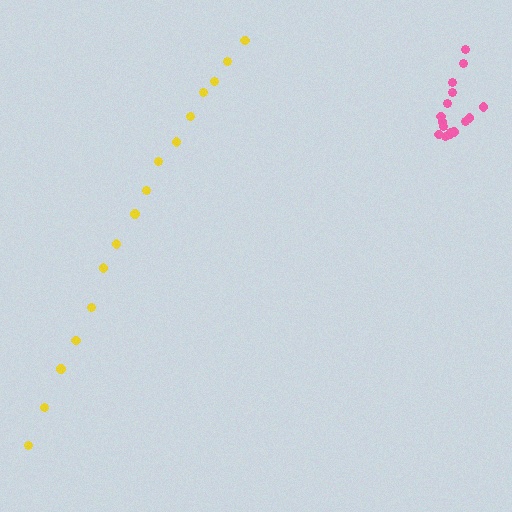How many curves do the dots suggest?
There are 2 distinct paths.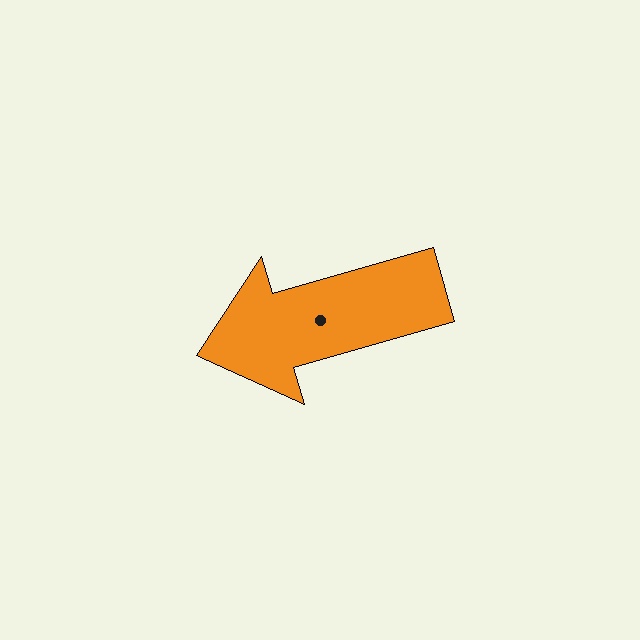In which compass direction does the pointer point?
West.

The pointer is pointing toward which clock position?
Roughly 8 o'clock.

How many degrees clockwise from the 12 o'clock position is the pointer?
Approximately 254 degrees.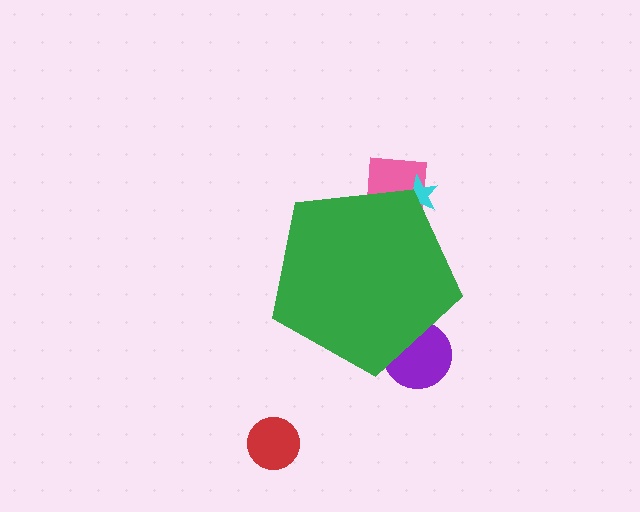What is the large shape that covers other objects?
A green pentagon.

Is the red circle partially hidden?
No, the red circle is fully visible.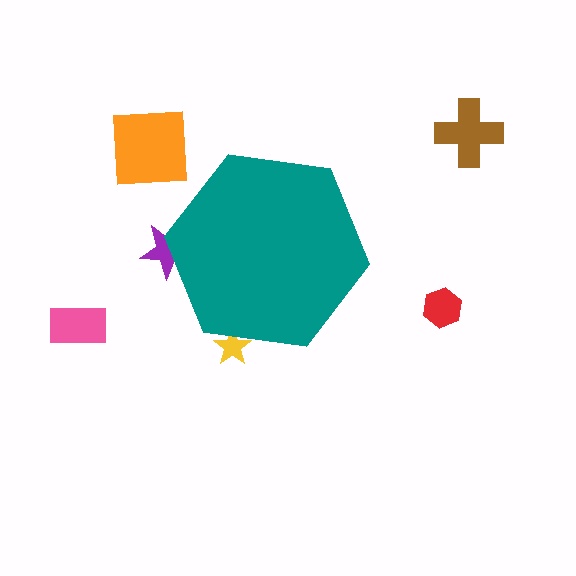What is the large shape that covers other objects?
A teal hexagon.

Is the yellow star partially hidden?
Yes, the yellow star is partially hidden behind the teal hexagon.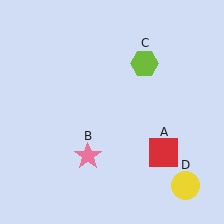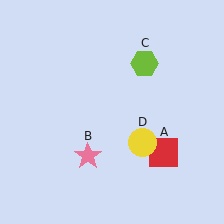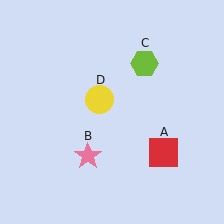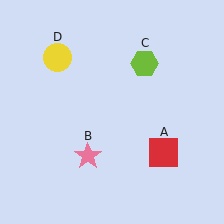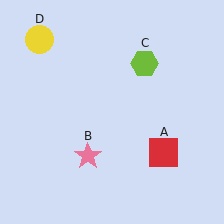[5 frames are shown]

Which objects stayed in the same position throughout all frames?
Red square (object A) and pink star (object B) and lime hexagon (object C) remained stationary.